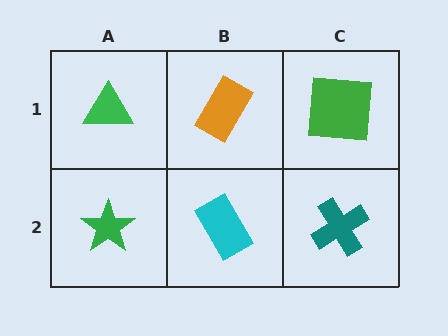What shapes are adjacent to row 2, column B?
An orange rectangle (row 1, column B), a green star (row 2, column A), a teal cross (row 2, column C).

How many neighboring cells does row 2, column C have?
2.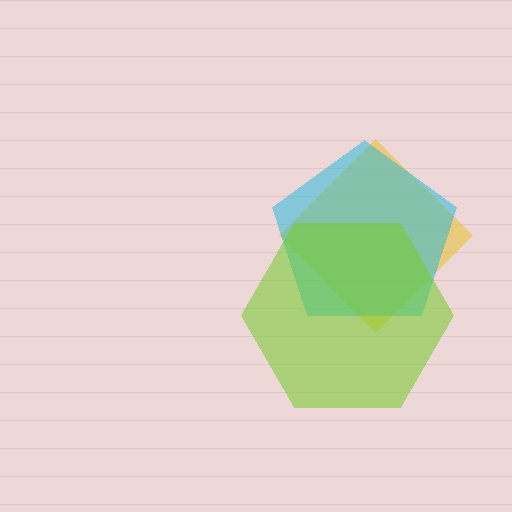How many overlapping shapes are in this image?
There are 3 overlapping shapes in the image.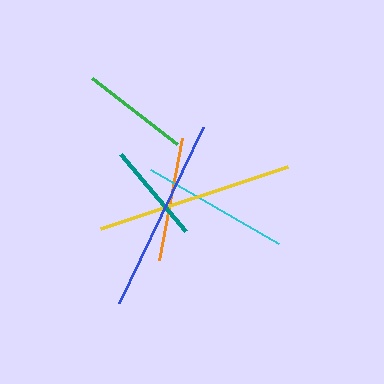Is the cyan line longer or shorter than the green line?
The cyan line is longer than the green line.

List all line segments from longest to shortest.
From longest to shortest: yellow, blue, cyan, orange, green, teal.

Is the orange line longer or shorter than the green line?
The orange line is longer than the green line.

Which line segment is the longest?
The yellow line is the longest at approximately 197 pixels.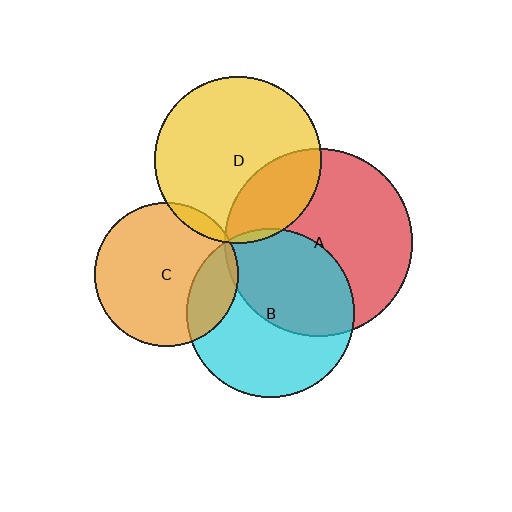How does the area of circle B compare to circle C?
Approximately 1.4 times.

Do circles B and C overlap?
Yes.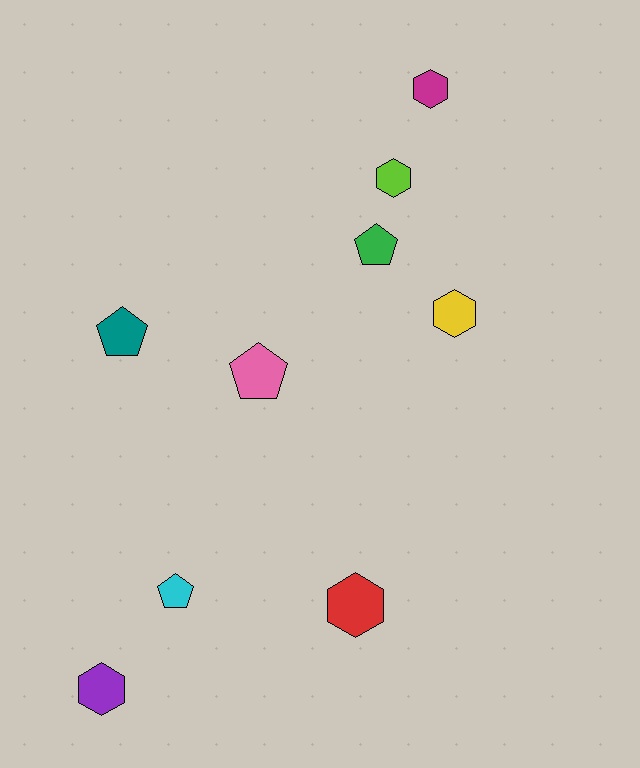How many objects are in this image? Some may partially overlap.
There are 9 objects.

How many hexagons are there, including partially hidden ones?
There are 5 hexagons.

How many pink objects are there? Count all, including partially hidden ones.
There is 1 pink object.